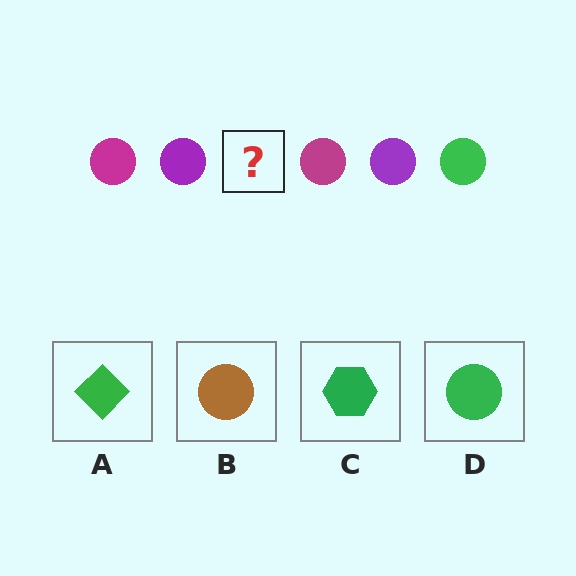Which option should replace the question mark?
Option D.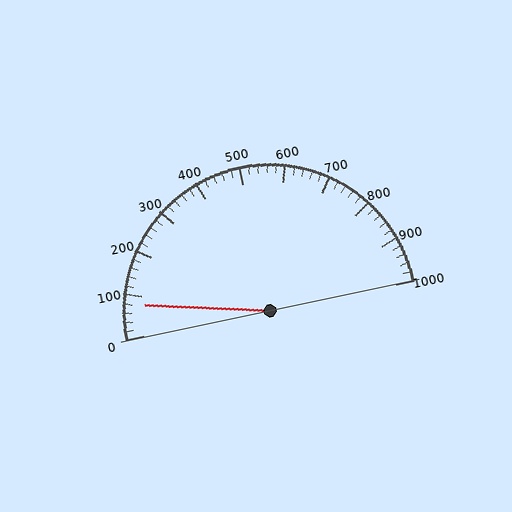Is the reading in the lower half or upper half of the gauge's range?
The reading is in the lower half of the range (0 to 1000).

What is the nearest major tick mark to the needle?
The nearest major tick mark is 100.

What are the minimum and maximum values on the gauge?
The gauge ranges from 0 to 1000.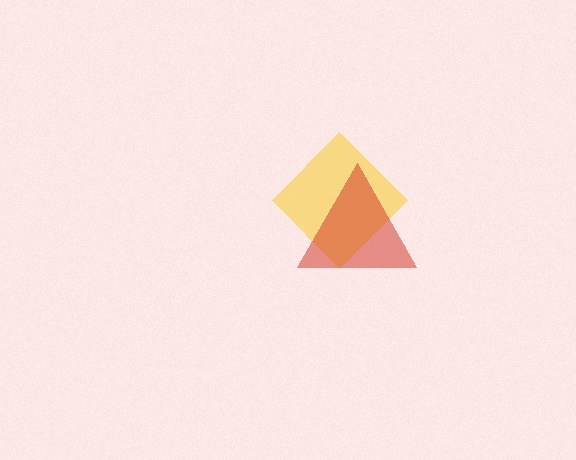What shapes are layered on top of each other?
The layered shapes are: a yellow diamond, a red triangle.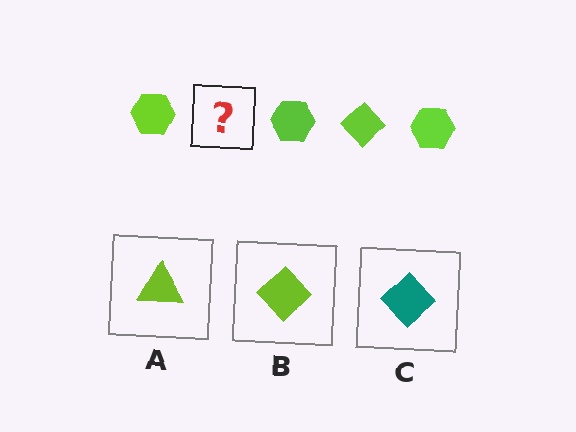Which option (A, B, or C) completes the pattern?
B.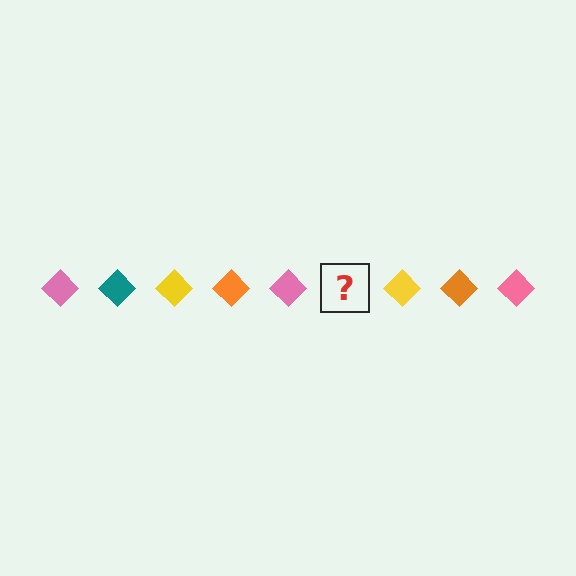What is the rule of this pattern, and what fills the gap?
The rule is that the pattern cycles through pink, teal, yellow, orange diamonds. The gap should be filled with a teal diamond.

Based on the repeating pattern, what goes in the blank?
The blank should be a teal diamond.